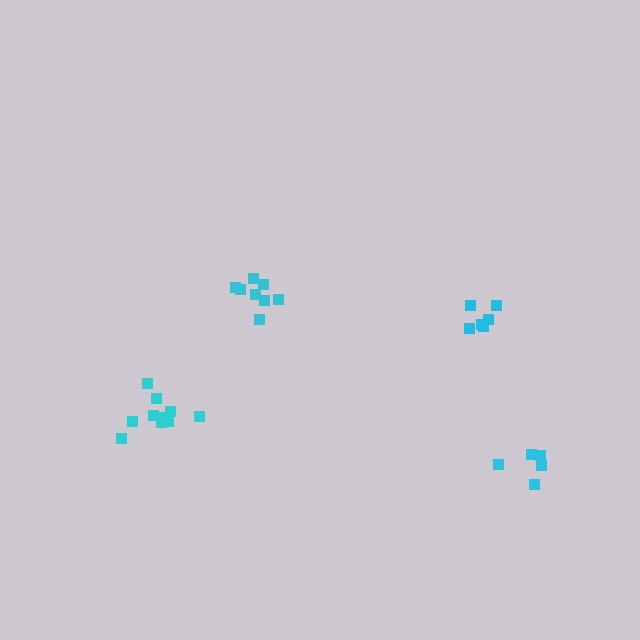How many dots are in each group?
Group 1: 11 dots, Group 2: 8 dots, Group 3: 6 dots, Group 4: 5 dots (30 total).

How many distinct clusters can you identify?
There are 4 distinct clusters.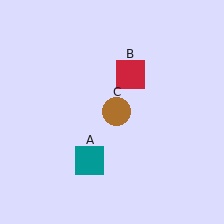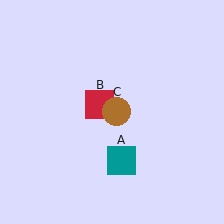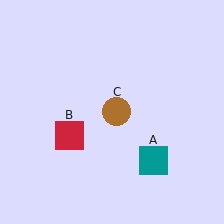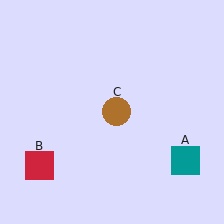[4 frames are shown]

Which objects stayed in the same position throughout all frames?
Brown circle (object C) remained stationary.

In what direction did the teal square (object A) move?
The teal square (object A) moved right.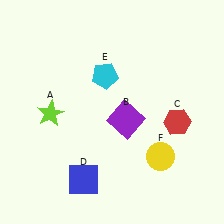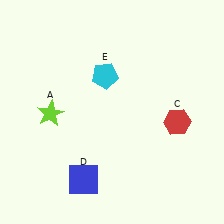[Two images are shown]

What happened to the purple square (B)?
The purple square (B) was removed in Image 2. It was in the bottom-right area of Image 1.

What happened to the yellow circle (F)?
The yellow circle (F) was removed in Image 2. It was in the bottom-right area of Image 1.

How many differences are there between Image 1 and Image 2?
There are 2 differences between the two images.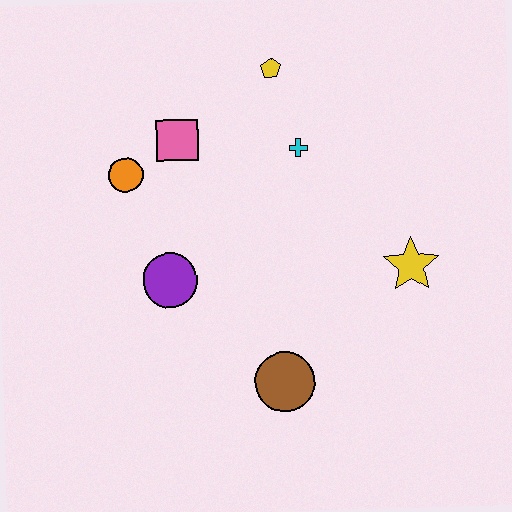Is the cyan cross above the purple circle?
Yes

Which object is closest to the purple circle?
The orange circle is closest to the purple circle.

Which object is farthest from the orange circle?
The yellow star is farthest from the orange circle.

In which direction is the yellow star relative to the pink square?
The yellow star is to the right of the pink square.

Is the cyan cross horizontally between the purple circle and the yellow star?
Yes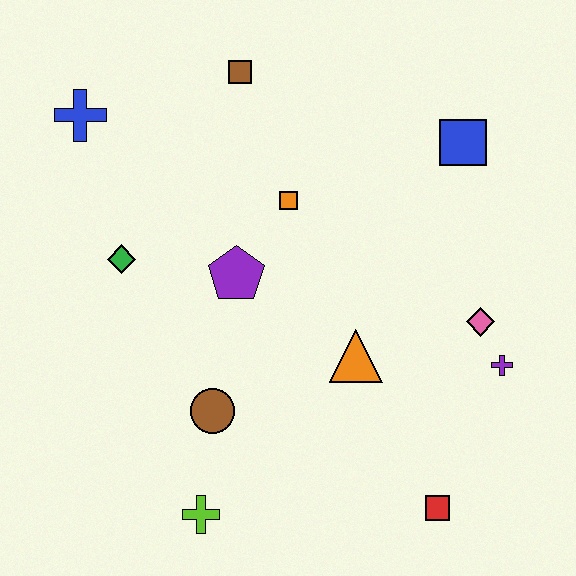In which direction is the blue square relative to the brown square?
The blue square is to the right of the brown square.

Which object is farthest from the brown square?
The red square is farthest from the brown square.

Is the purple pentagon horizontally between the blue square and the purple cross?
No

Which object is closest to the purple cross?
The pink diamond is closest to the purple cross.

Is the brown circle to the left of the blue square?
Yes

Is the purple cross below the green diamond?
Yes